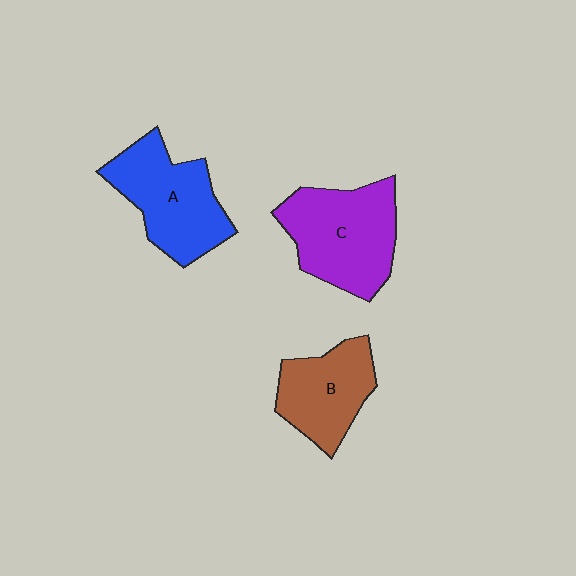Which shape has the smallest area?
Shape B (brown).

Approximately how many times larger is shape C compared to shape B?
Approximately 1.4 times.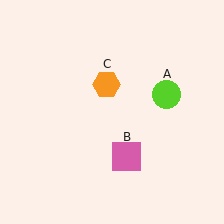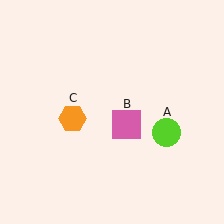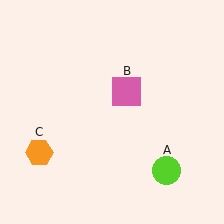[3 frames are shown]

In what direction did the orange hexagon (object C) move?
The orange hexagon (object C) moved down and to the left.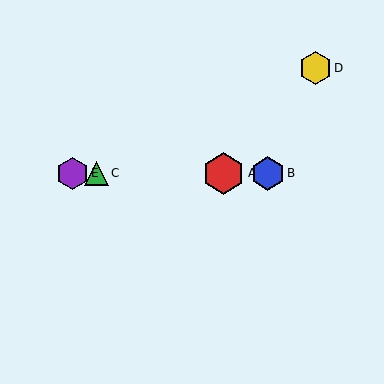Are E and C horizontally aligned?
Yes, both are at y≈173.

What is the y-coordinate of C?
Object C is at y≈173.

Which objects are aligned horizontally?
Objects A, B, C, E are aligned horizontally.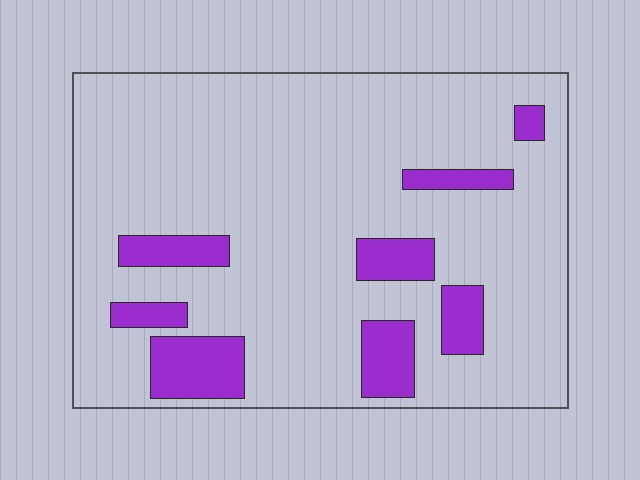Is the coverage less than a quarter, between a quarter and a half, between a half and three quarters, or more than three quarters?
Less than a quarter.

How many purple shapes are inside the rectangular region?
8.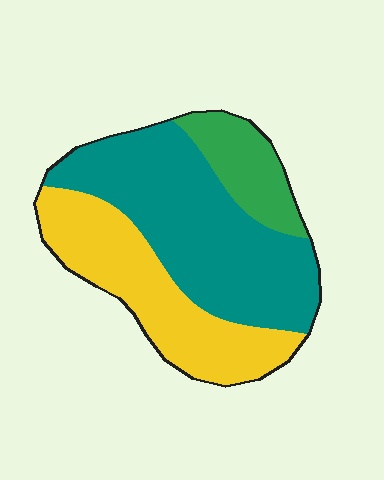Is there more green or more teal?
Teal.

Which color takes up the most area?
Teal, at roughly 50%.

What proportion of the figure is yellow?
Yellow covers roughly 35% of the figure.